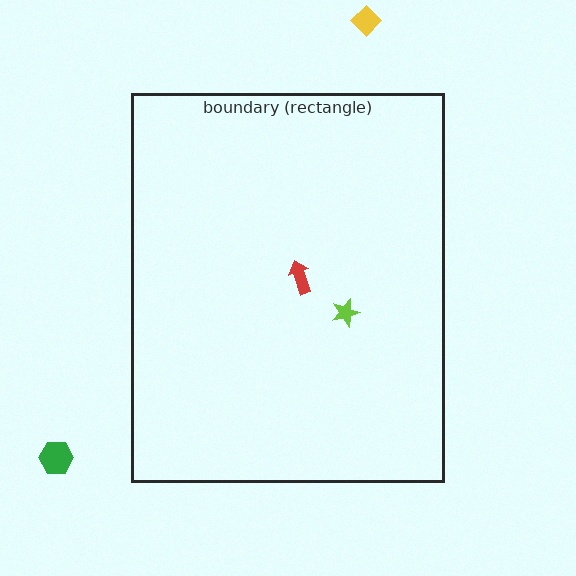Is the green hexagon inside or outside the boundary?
Outside.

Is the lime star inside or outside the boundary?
Inside.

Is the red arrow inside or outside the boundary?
Inside.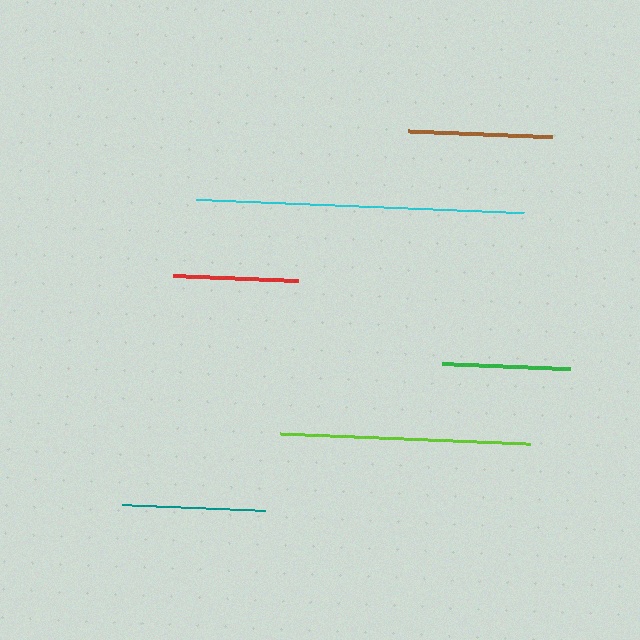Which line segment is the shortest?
The red line is the shortest at approximately 125 pixels.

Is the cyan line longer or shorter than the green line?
The cyan line is longer than the green line.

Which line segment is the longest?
The cyan line is the longest at approximately 328 pixels.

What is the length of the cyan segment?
The cyan segment is approximately 328 pixels long.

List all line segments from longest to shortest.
From longest to shortest: cyan, lime, brown, teal, green, red.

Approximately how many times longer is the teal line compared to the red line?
The teal line is approximately 1.1 times the length of the red line.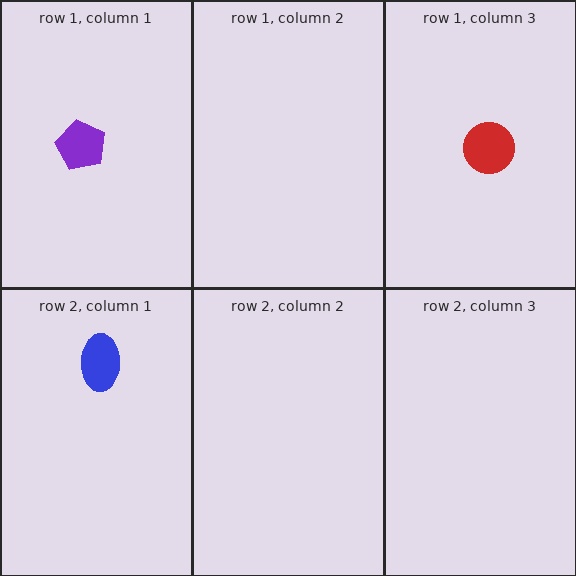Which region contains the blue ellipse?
The row 2, column 1 region.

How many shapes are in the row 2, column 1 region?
1.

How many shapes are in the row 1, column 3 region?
1.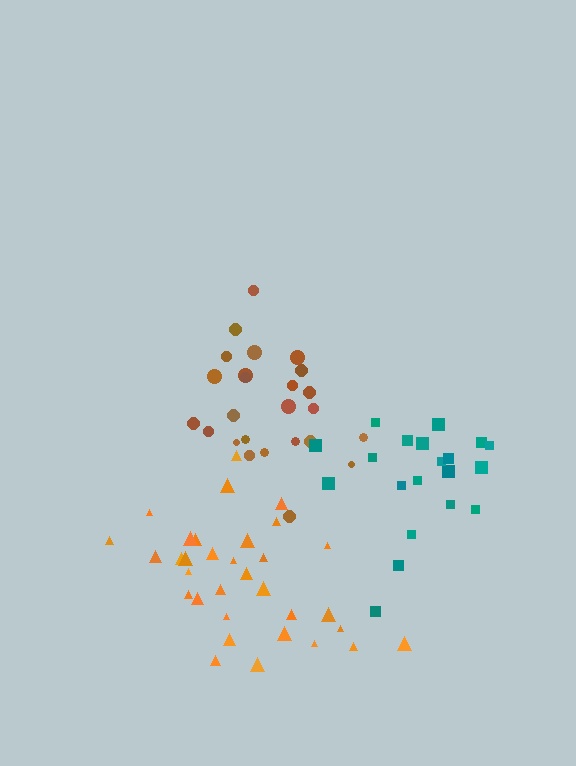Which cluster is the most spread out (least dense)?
Teal.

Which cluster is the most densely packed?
Brown.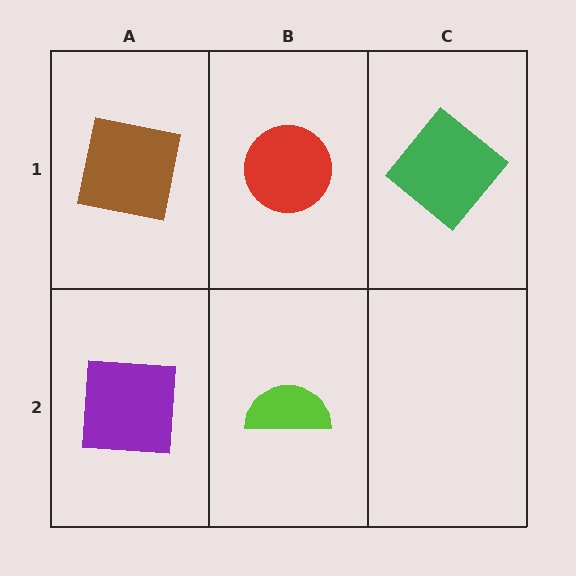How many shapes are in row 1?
3 shapes.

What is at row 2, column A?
A purple square.